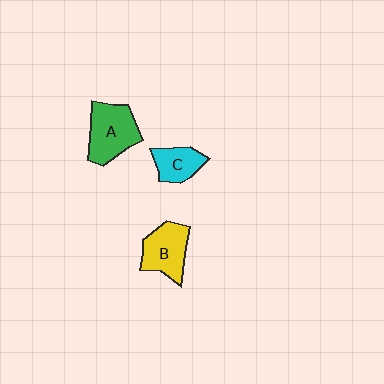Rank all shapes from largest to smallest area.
From largest to smallest: A (green), B (yellow), C (cyan).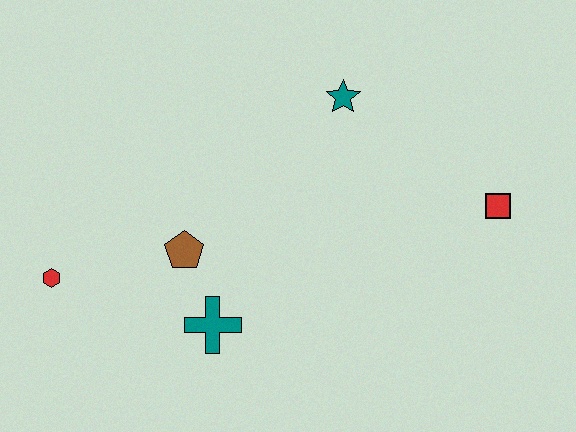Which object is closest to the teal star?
The red square is closest to the teal star.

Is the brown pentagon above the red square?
No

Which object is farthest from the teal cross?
The red square is farthest from the teal cross.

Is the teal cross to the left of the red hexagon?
No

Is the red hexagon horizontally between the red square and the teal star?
No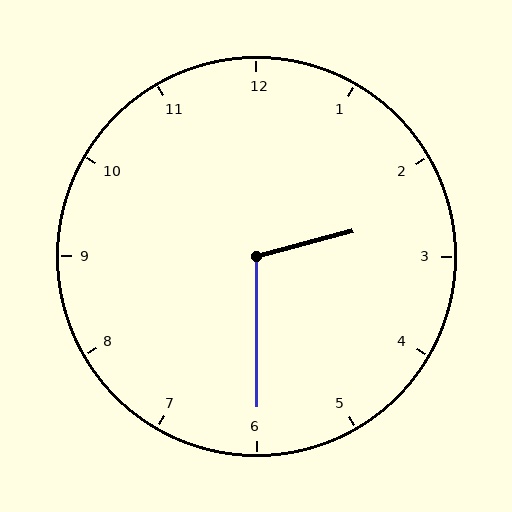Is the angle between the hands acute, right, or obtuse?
It is obtuse.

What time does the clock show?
2:30.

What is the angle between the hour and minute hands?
Approximately 105 degrees.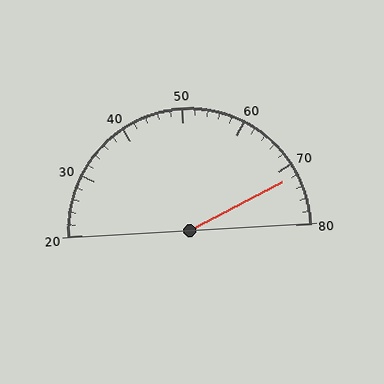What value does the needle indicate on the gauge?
The needle indicates approximately 72.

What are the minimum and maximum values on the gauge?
The gauge ranges from 20 to 80.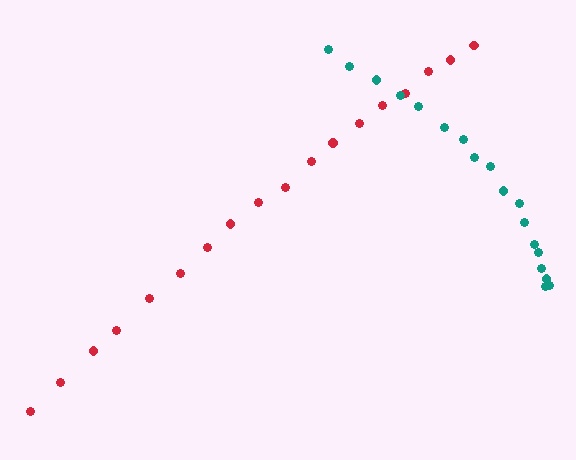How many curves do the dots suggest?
There are 2 distinct paths.